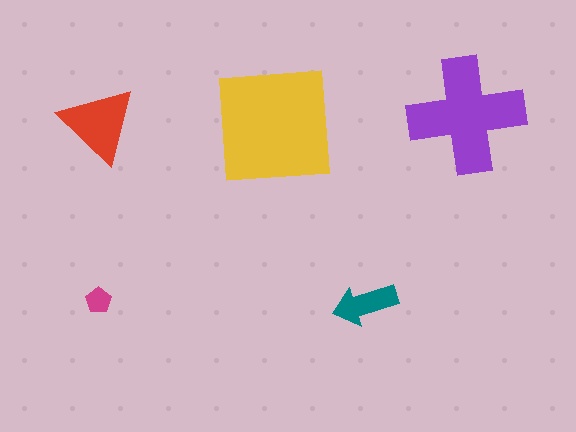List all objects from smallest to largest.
The magenta pentagon, the teal arrow, the red triangle, the purple cross, the yellow square.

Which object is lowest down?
The teal arrow is bottommost.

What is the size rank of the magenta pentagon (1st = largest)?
5th.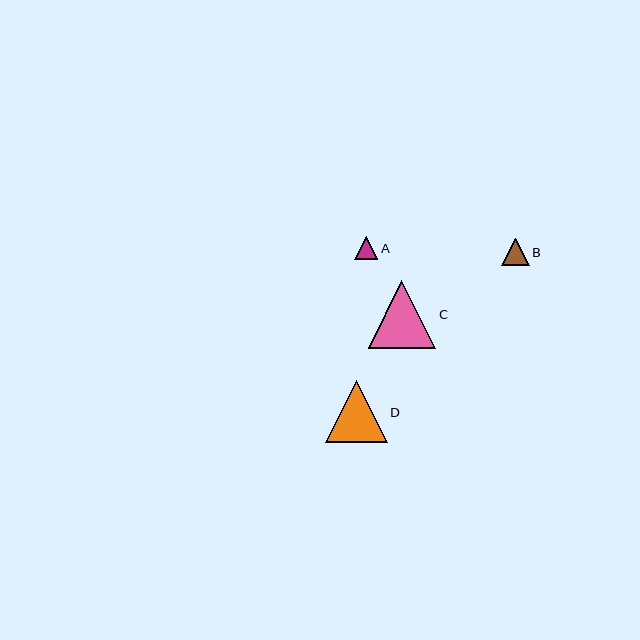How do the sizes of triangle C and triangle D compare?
Triangle C and triangle D are approximately the same size.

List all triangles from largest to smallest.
From largest to smallest: C, D, B, A.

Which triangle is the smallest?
Triangle A is the smallest with a size of approximately 23 pixels.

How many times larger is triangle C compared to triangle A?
Triangle C is approximately 2.9 times the size of triangle A.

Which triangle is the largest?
Triangle C is the largest with a size of approximately 68 pixels.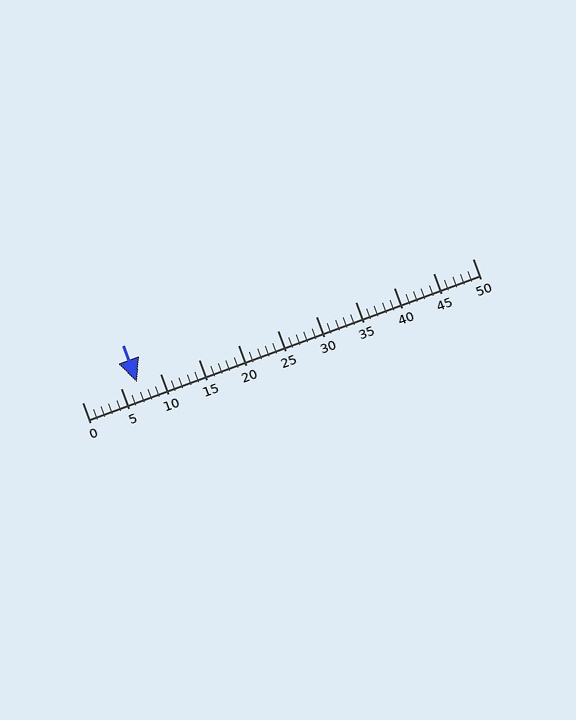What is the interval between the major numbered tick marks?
The major tick marks are spaced 5 units apart.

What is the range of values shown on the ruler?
The ruler shows values from 0 to 50.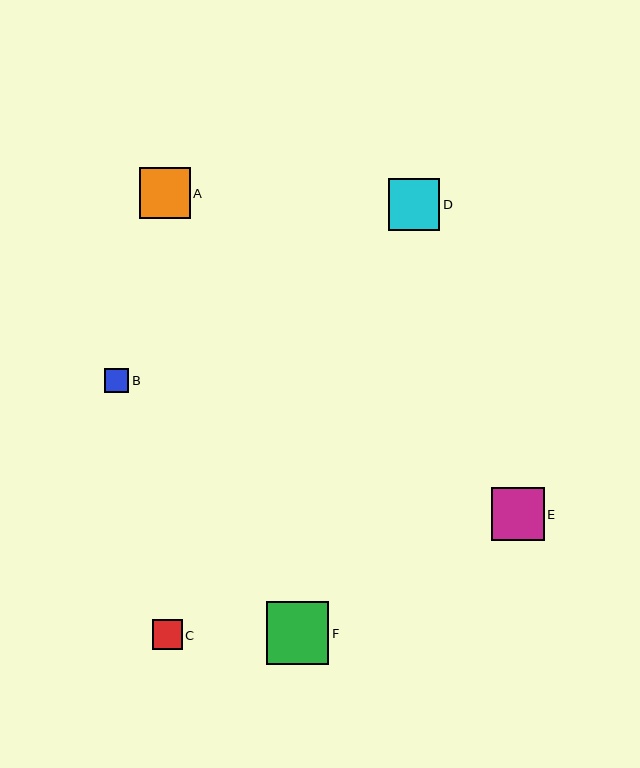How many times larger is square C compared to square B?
Square C is approximately 1.2 times the size of square B.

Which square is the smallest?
Square B is the smallest with a size of approximately 25 pixels.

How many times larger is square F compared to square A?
Square F is approximately 1.2 times the size of square A.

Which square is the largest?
Square F is the largest with a size of approximately 63 pixels.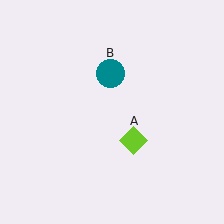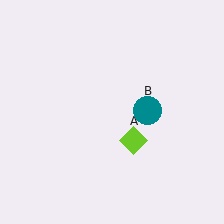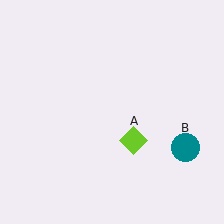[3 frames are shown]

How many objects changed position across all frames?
1 object changed position: teal circle (object B).